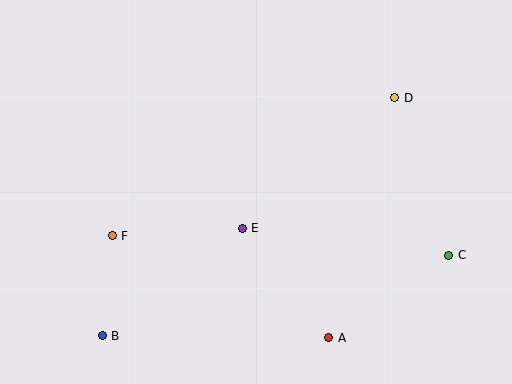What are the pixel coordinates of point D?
Point D is at (395, 98).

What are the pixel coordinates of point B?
Point B is at (102, 336).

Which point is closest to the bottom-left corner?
Point B is closest to the bottom-left corner.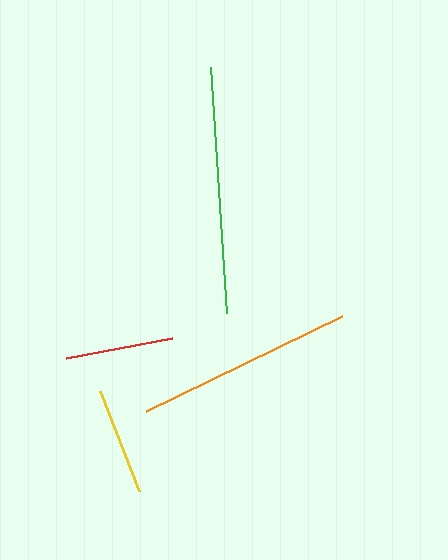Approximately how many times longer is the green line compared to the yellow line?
The green line is approximately 2.3 times the length of the yellow line.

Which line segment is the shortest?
The yellow line is the shortest at approximately 106 pixels.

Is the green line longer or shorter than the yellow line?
The green line is longer than the yellow line.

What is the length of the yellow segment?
The yellow segment is approximately 106 pixels long.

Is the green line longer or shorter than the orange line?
The green line is longer than the orange line.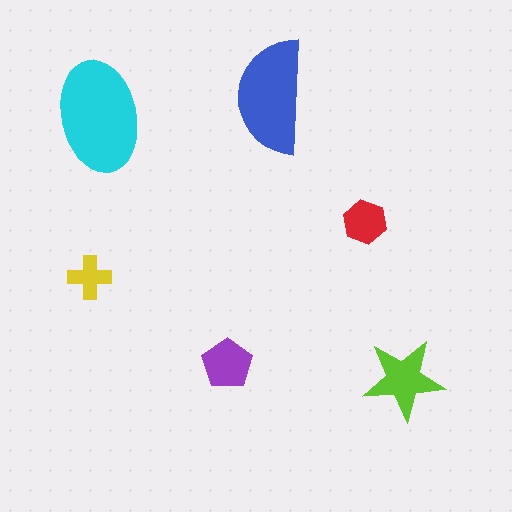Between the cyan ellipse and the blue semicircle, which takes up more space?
The cyan ellipse.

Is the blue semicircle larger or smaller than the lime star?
Larger.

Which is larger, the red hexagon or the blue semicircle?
The blue semicircle.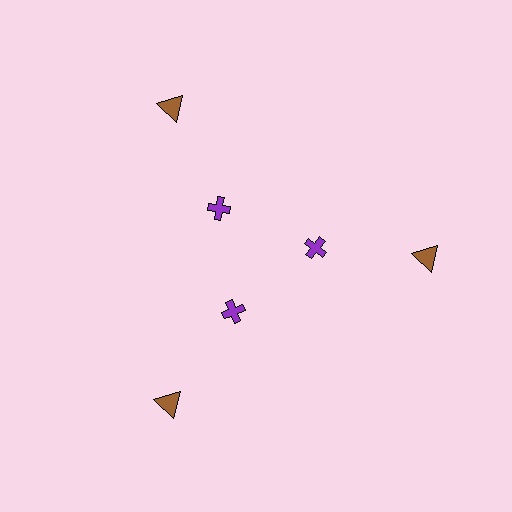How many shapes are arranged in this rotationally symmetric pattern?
There are 6 shapes, arranged in 3 groups of 2.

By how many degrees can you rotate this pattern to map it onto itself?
The pattern maps onto itself every 120 degrees of rotation.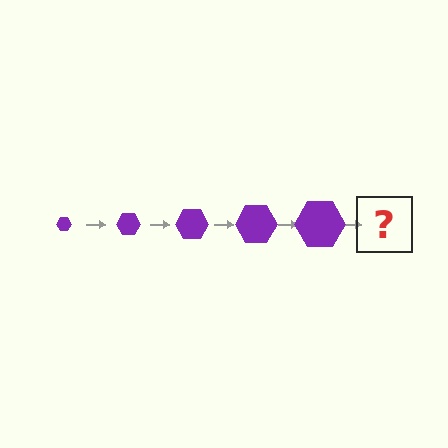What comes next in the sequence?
The next element should be a purple hexagon, larger than the previous one.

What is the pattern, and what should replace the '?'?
The pattern is that the hexagon gets progressively larger each step. The '?' should be a purple hexagon, larger than the previous one.